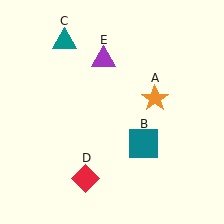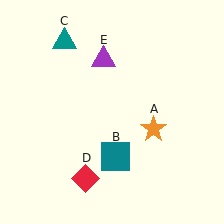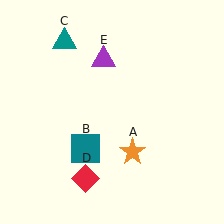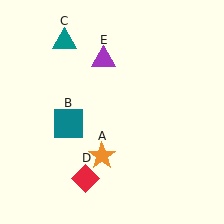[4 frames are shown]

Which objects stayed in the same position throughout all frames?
Teal triangle (object C) and red diamond (object D) and purple triangle (object E) remained stationary.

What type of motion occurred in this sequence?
The orange star (object A), teal square (object B) rotated clockwise around the center of the scene.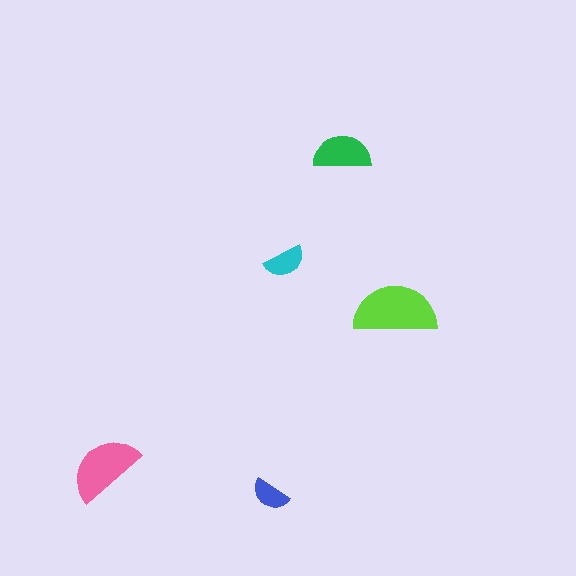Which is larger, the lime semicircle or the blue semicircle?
The lime one.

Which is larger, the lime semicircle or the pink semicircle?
The lime one.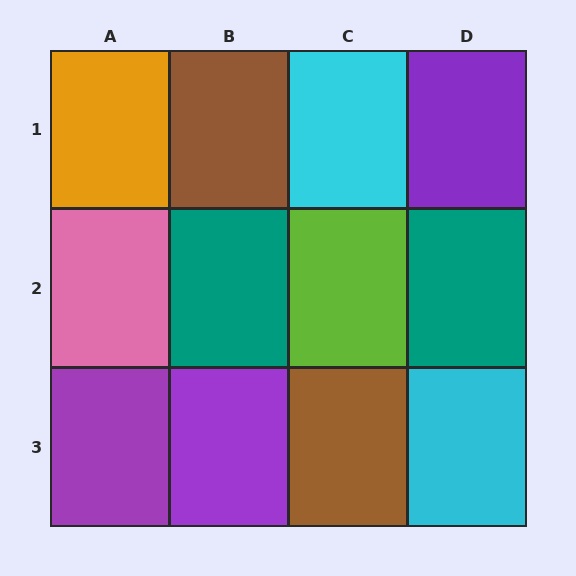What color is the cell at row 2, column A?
Pink.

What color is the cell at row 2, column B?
Teal.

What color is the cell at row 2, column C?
Lime.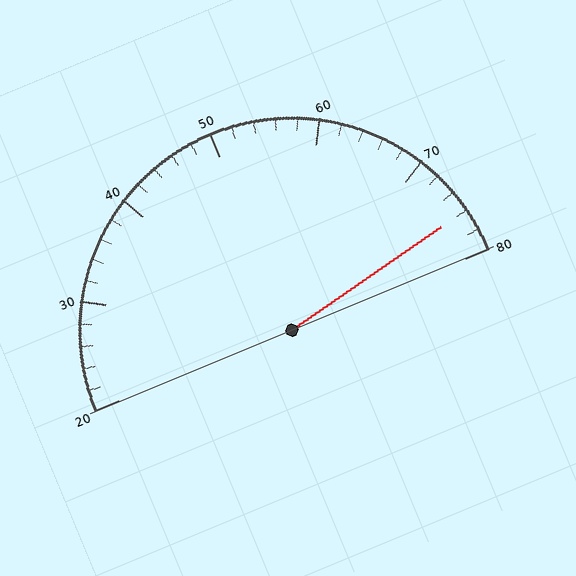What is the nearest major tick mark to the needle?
The nearest major tick mark is 80.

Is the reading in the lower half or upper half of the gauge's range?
The reading is in the upper half of the range (20 to 80).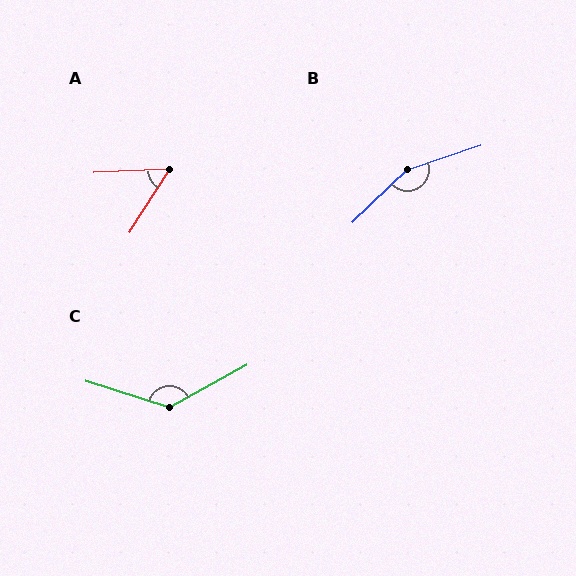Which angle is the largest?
B, at approximately 155 degrees.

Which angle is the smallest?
A, at approximately 55 degrees.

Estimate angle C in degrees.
Approximately 133 degrees.